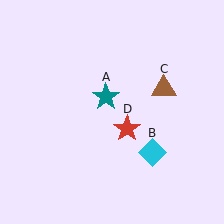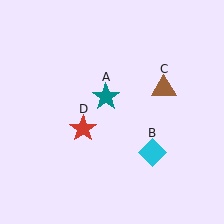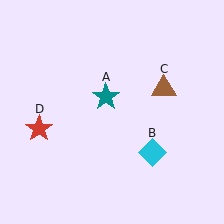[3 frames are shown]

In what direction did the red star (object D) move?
The red star (object D) moved left.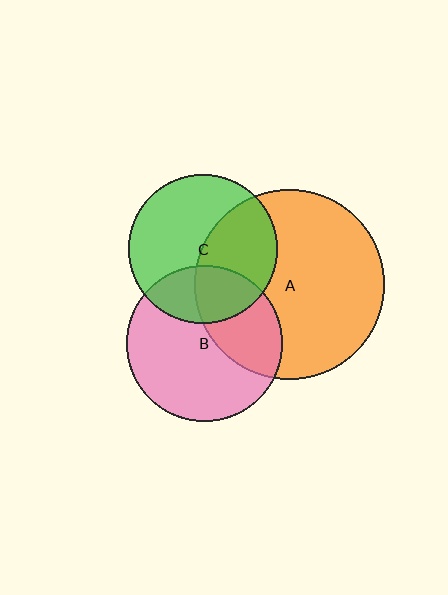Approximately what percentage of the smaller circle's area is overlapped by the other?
Approximately 40%.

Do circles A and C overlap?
Yes.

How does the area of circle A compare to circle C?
Approximately 1.6 times.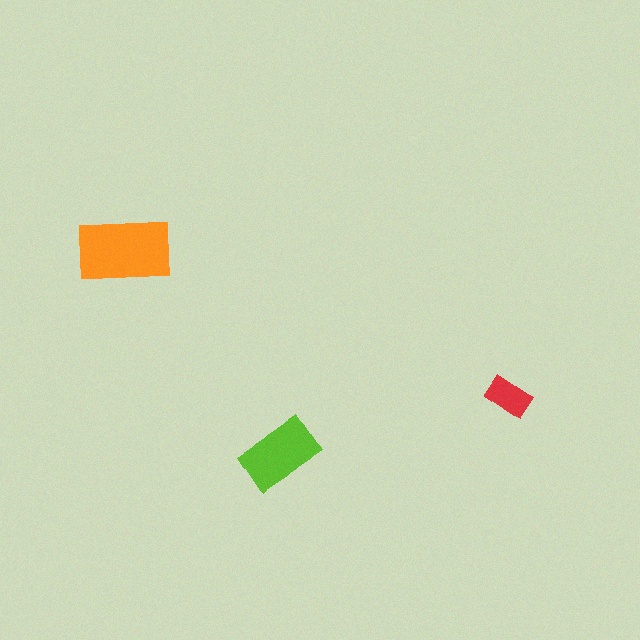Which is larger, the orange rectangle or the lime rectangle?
The orange one.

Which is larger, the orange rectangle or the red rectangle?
The orange one.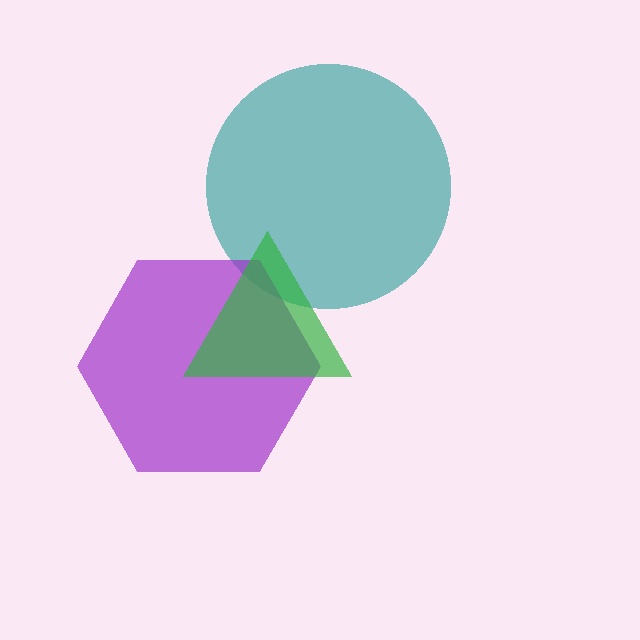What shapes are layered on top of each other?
The layered shapes are: a teal circle, a purple hexagon, a green triangle.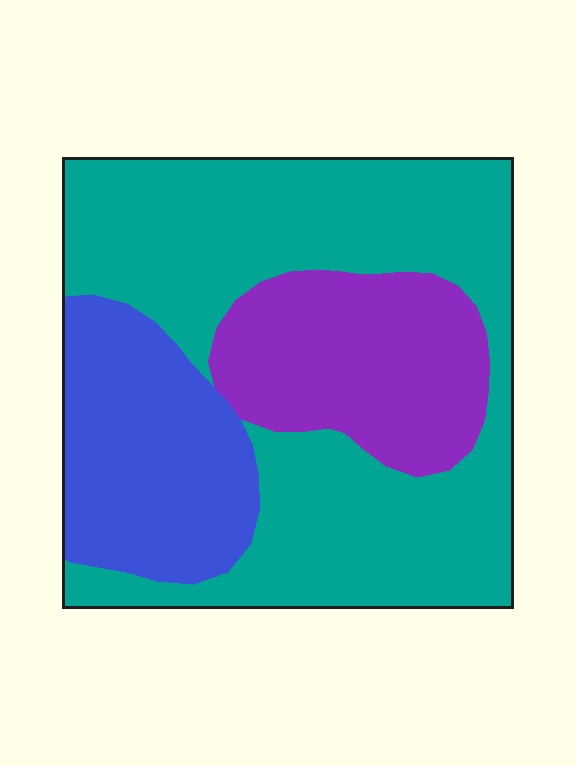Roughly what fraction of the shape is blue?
Blue takes up about one fifth (1/5) of the shape.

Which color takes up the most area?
Teal, at roughly 55%.